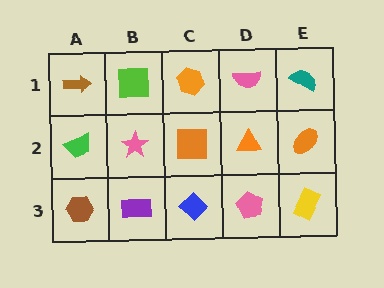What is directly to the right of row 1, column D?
A teal semicircle.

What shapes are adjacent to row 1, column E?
An orange ellipse (row 2, column E), a pink semicircle (row 1, column D).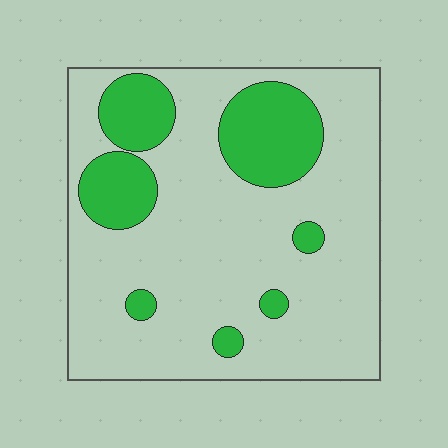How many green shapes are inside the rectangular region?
7.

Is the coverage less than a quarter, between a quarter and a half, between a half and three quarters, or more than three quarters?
Less than a quarter.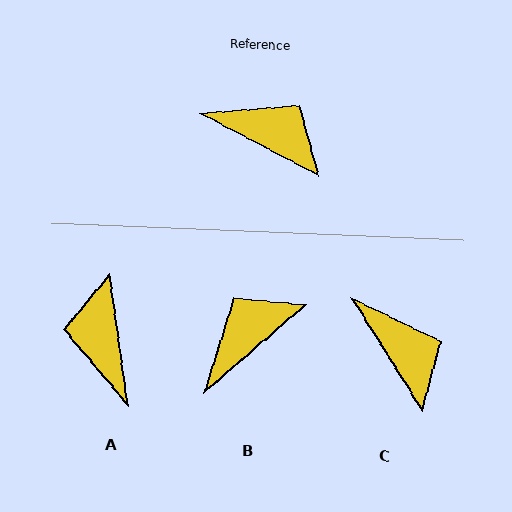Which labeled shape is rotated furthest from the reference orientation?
A, about 125 degrees away.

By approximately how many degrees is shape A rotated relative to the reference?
Approximately 125 degrees counter-clockwise.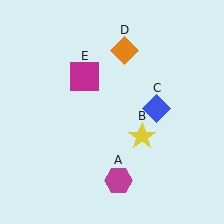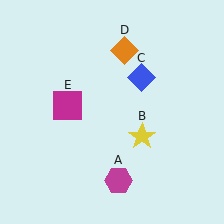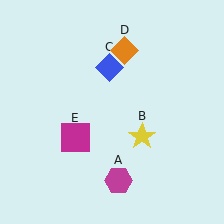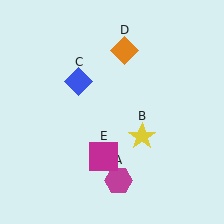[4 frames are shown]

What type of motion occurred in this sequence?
The blue diamond (object C), magenta square (object E) rotated counterclockwise around the center of the scene.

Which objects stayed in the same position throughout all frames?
Magenta hexagon (object A) and yellow star (object B) and orange diamond (object D) remained stationary.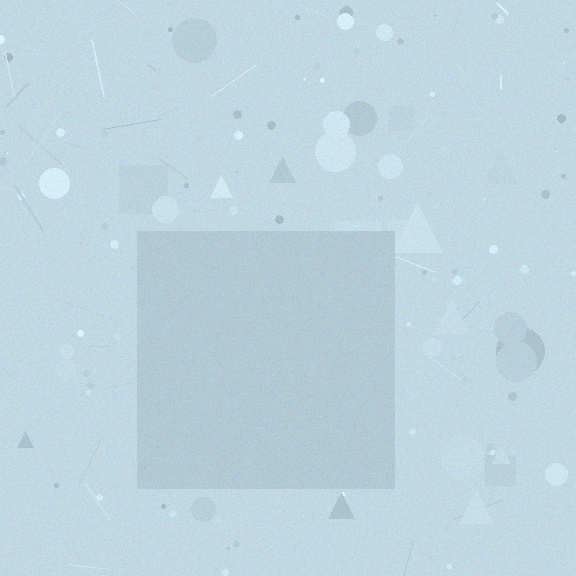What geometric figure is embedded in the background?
A square is embedded in the background.